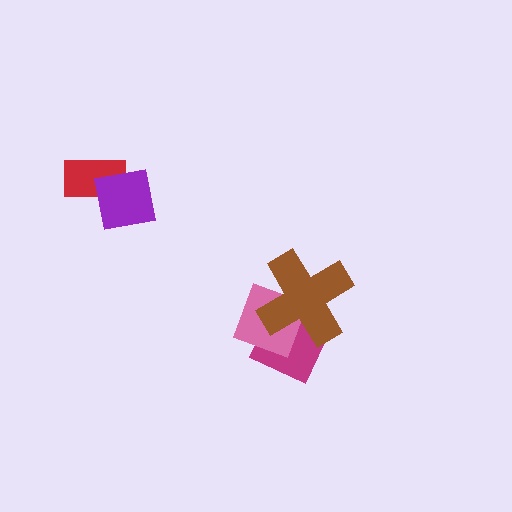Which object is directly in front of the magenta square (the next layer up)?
The pink diamond is directly in front of the magenta square.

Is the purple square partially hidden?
No, no other shape covers it.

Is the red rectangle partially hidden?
Yes, it is partially covered by another shape.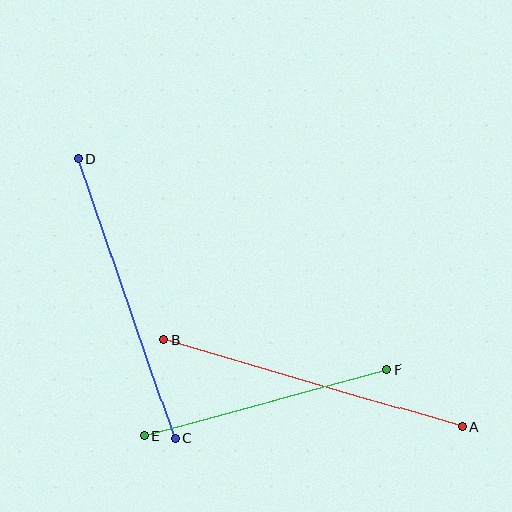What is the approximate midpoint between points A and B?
The midpoint is at approximately (313, 383) pixels.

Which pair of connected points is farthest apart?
Points A and B are farthest apart.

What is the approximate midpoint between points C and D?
The midpoint is at approximately (126, 298) pixels.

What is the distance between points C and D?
The distance is approximately 297 pixels.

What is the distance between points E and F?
The distance is approximately 252 pixels.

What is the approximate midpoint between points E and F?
The midpoint is at approximately (265, 403) pixels.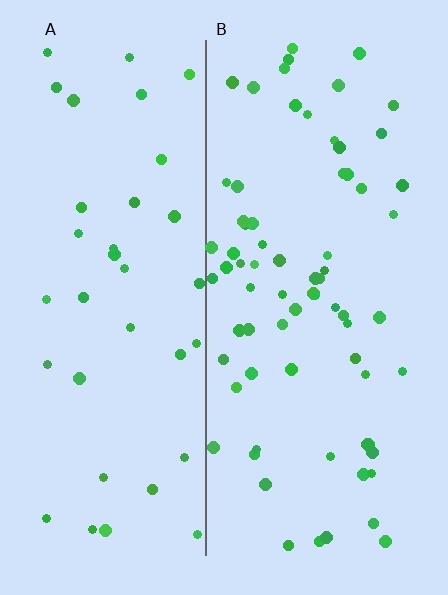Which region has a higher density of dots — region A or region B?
B (the right).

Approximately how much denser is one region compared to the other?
Approximately 1.9× — region B over region A.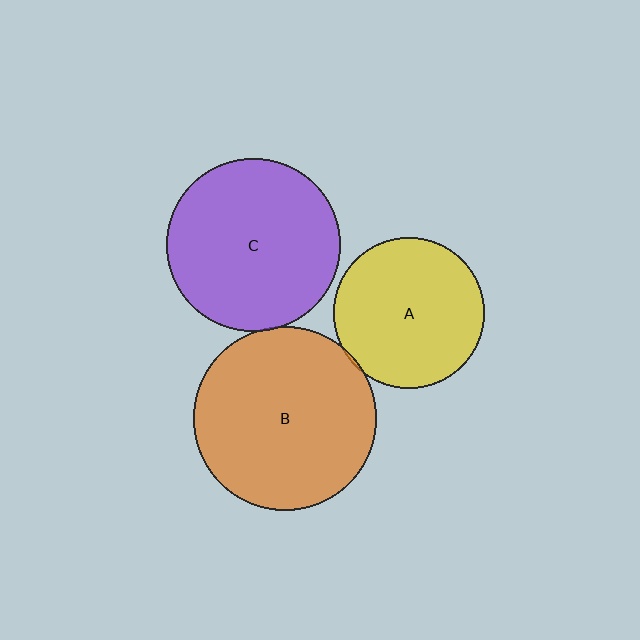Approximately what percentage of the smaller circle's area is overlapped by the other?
Approximately 5%.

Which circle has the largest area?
Circle B (orange).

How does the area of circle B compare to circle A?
Approximately 1.5 times.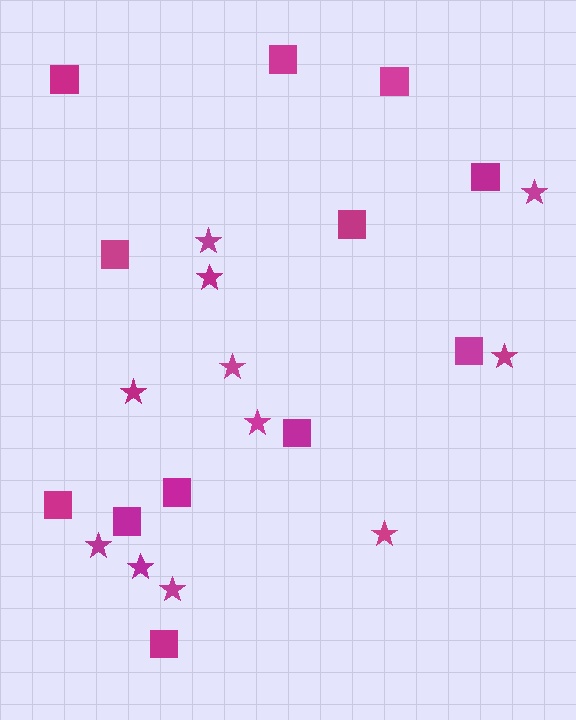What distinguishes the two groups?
There are 2 groups: one group of squares (12) and one group of stars (11).